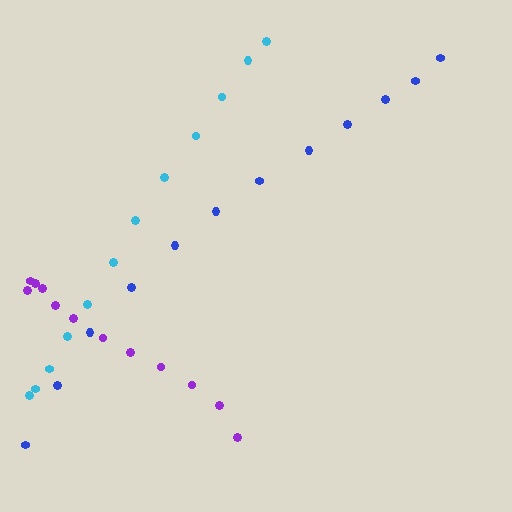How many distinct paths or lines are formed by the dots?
There are 3 distinct paths.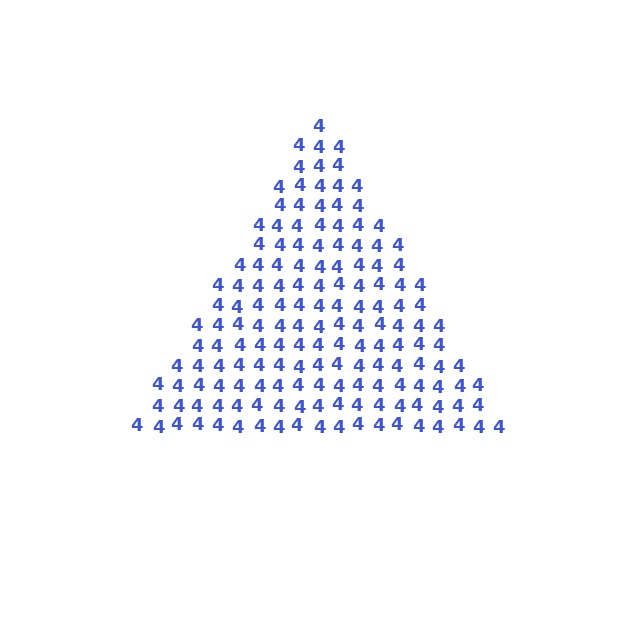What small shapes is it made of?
It is made of small digit 4's.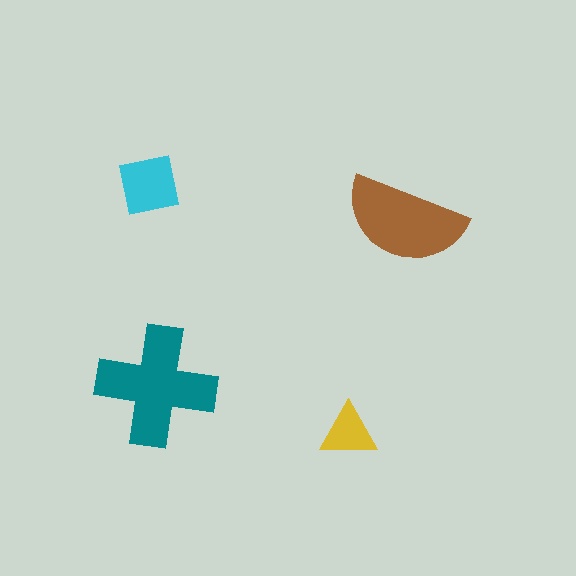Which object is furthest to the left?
The cyan square is leftmost.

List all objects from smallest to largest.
The yellow triangle, the cyan square, the brown semicircle, the teal cross.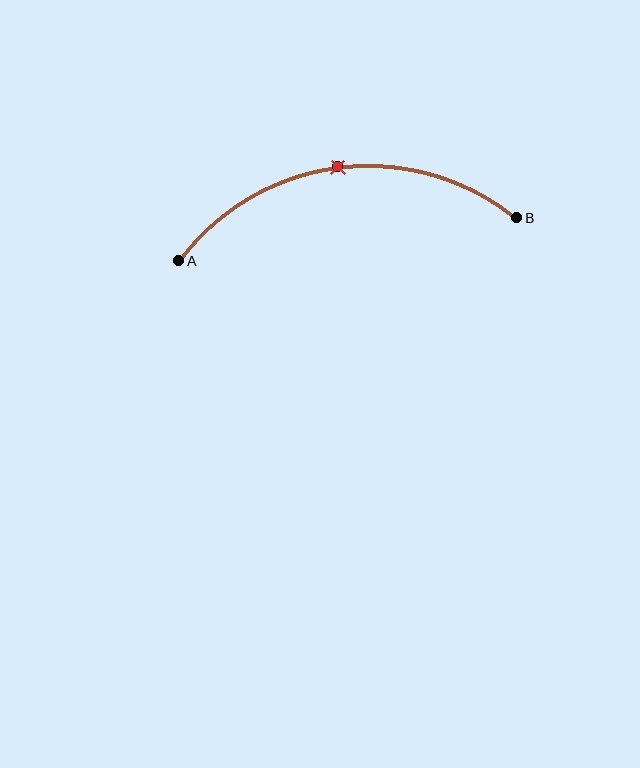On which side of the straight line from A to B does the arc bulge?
The arc bulges above the straight line connecting A and B.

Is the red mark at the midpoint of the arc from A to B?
Yes. The red mark lies on the arc at equal arc-length from both A and B — it is the arc midpoint.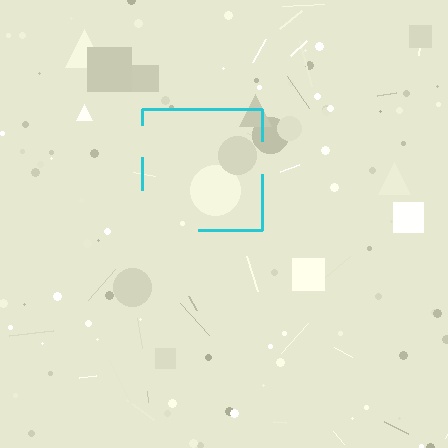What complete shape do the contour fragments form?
The contour fragments form a square.